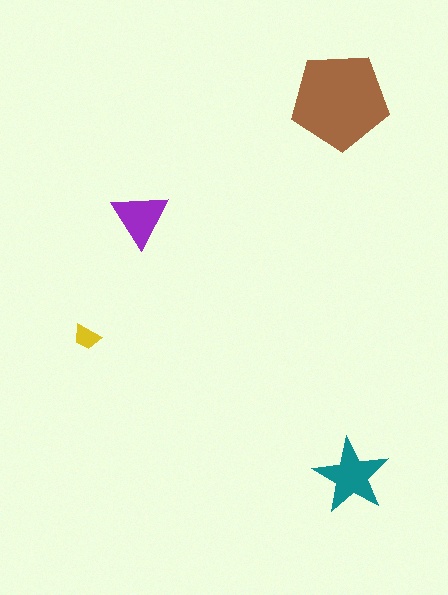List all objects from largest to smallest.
The brown pentagon, the teal star, the purple triangle, the yellow trapezoid.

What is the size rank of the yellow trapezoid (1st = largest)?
4th.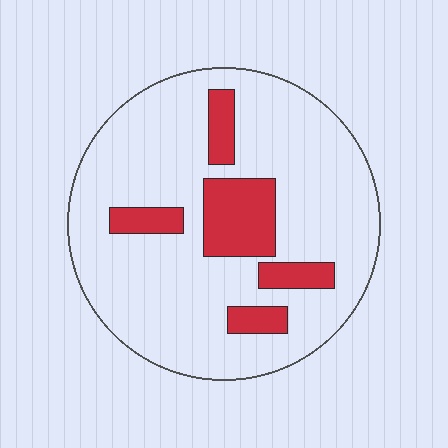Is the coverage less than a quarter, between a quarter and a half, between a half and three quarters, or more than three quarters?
Less than a quarter.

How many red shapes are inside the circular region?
5.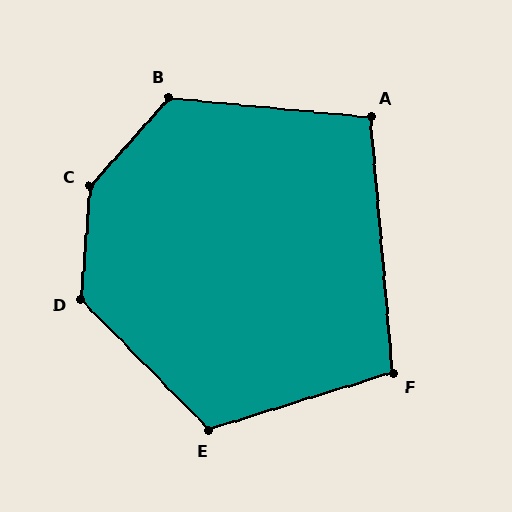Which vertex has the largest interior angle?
C, at approximately 142 degrees.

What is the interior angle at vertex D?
Approximately 131 degrees (obtuse).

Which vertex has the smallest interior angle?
A, at approximately 100 degrees.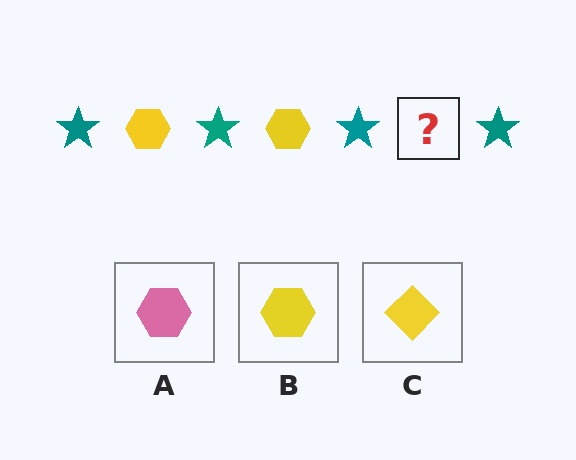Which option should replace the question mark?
Option B.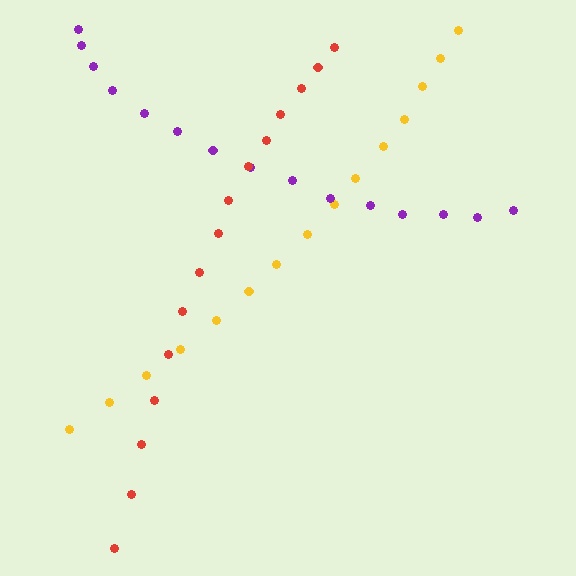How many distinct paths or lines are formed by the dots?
There are 3 distinct paths.